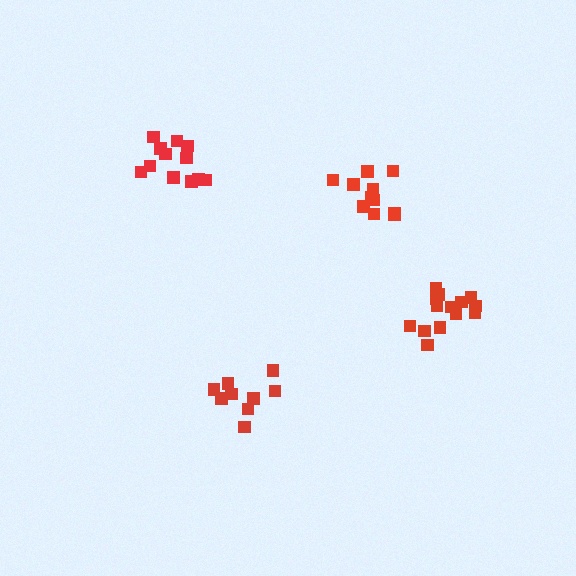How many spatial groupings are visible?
There are 4 spatial groupings.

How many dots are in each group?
Group 1: 11 dots, Group 2: 14 dots, Group 3: 12 dots, Group 4: 9 dots (46 total).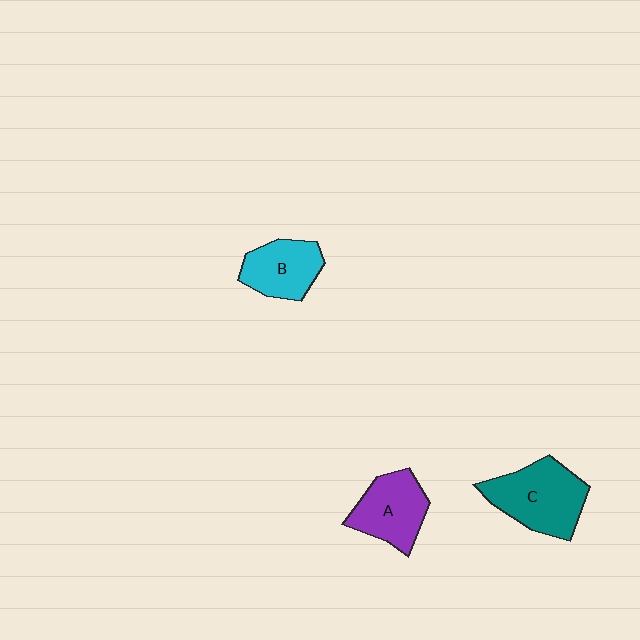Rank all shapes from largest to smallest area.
From largest to smallest: C (teal), A (purple), B (cyan).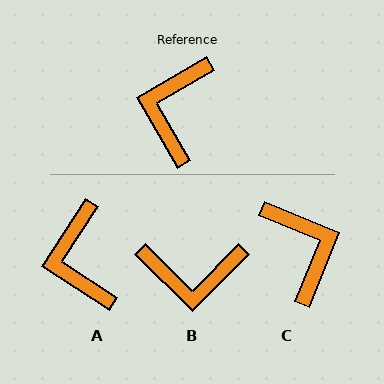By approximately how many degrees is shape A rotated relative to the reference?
Approximately 27 degrees counter-clockwise.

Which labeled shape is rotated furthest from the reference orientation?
C, about 142 degrees away.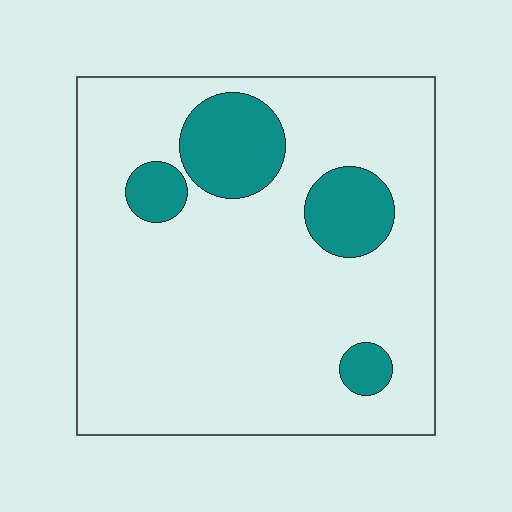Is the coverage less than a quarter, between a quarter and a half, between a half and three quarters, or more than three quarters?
Less than a quarter.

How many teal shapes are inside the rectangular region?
4.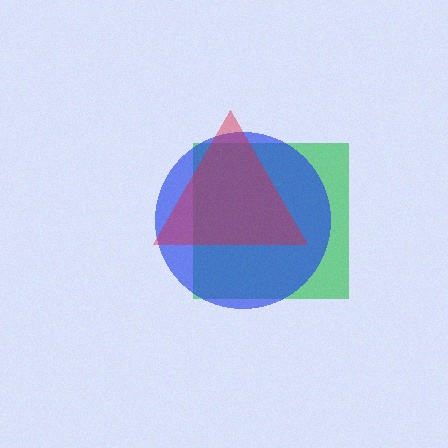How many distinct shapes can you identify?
There are 3 distinct shapes: a green square, a blue circle, a red triangle.